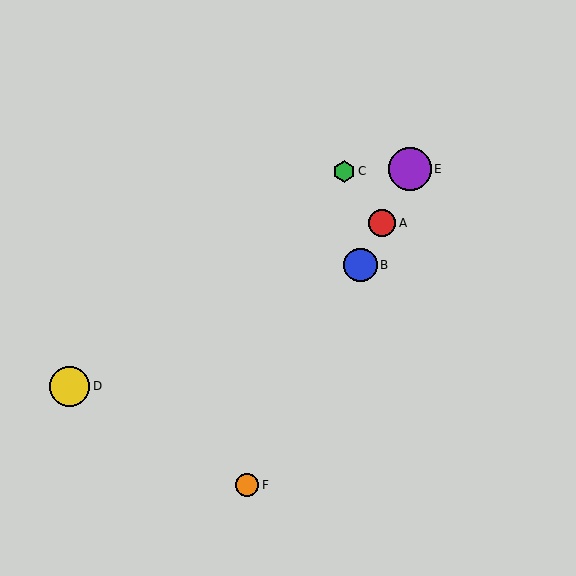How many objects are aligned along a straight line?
4 objects (A, B, E, F) are aligned along a straight line.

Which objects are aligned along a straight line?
Objects A, B, E, F are aligned along a straight line.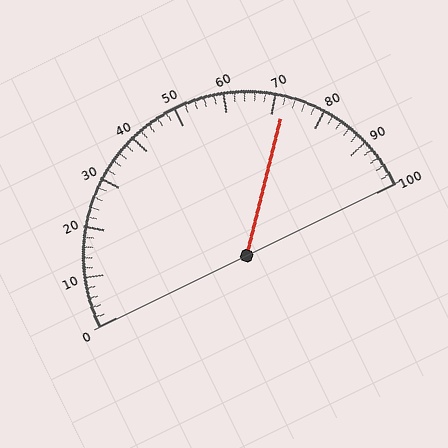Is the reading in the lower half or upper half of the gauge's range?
The reading is in the upper half of the range (0 to 100).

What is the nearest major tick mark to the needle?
The nearest major tick mark is 70.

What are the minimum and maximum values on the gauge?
The gauge ranges from 0 to 100.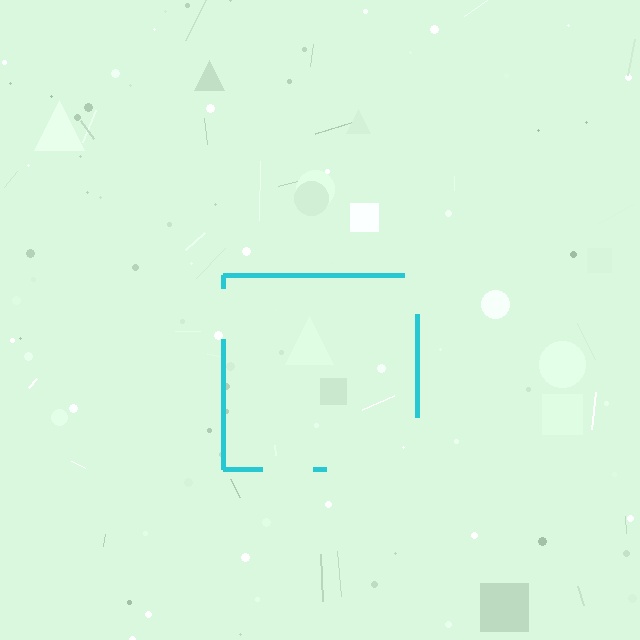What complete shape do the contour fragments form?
The contour fragments form a square.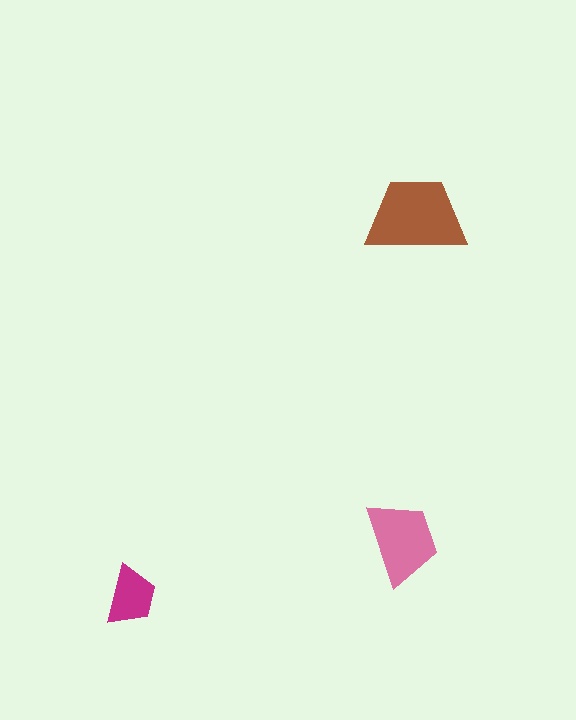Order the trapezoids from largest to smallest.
the brown one, the pink one, the magenta one.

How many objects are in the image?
There are 3 objects in the image.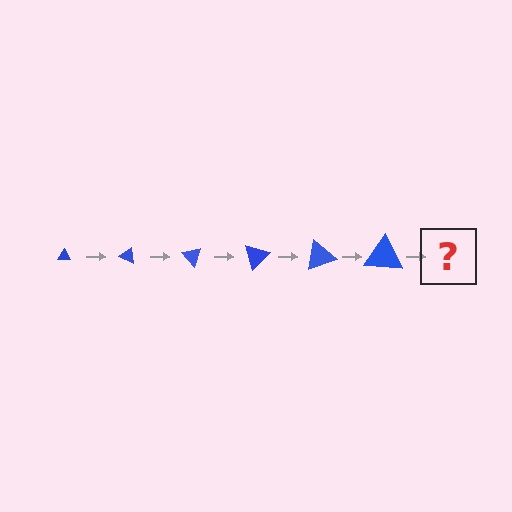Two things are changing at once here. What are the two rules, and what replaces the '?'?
The two rules are that the triangle grows larger each step and it rotates 25 degrees each step. The '?' should be a triangle, larger than the previous one and rotated 150 degrees from the start.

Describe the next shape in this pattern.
It should be a triangle, larger than the previous one and rotated 150 degrees from the start.